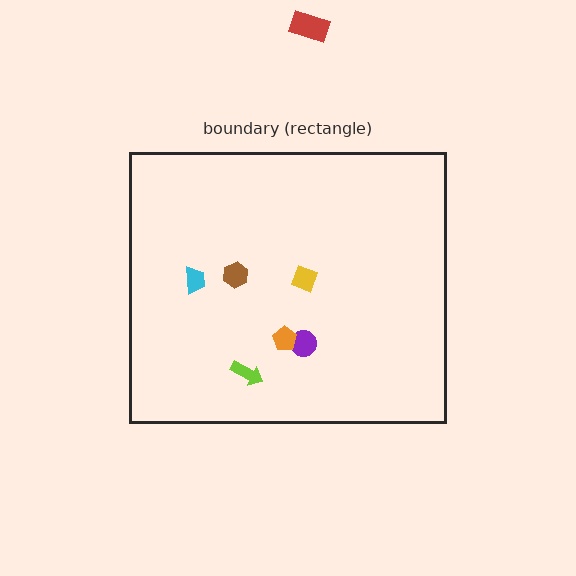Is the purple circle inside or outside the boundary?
Inside.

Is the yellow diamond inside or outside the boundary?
Inside.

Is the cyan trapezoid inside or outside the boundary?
Inside.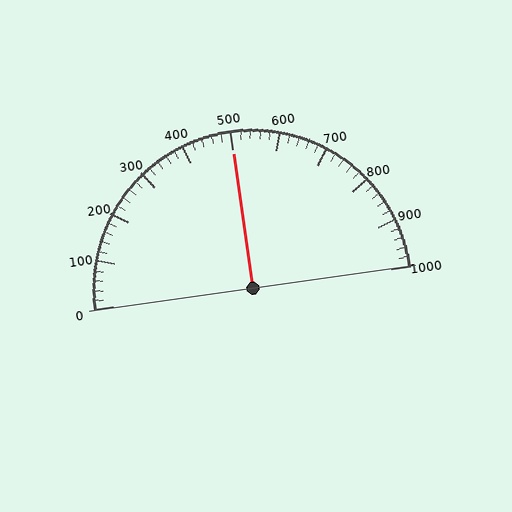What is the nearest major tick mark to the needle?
The nearest major tick mark is 500.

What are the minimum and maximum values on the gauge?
The gauge ranges from 0 to 1000.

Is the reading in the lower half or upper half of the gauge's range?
The reading is in the upper half of the range (0 to 1000).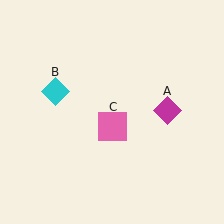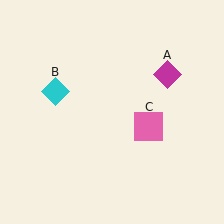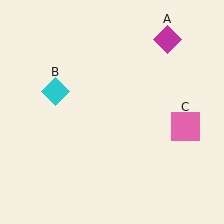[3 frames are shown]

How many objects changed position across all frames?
2 objects changed position: magenta diamond (object A), pink square (object C).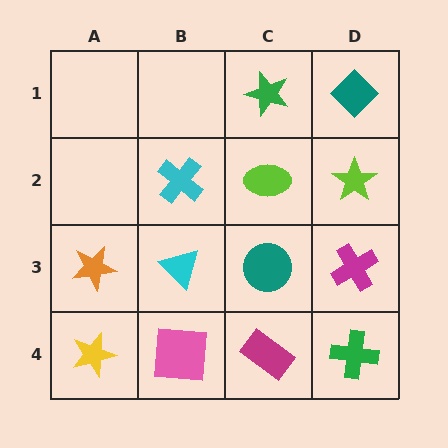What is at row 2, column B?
A cyan cross.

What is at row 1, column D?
A teal diamond.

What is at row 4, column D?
A green cross.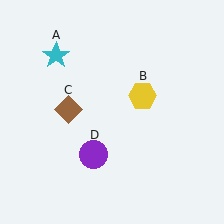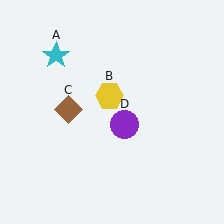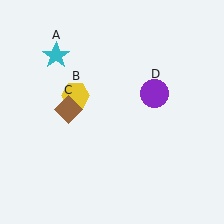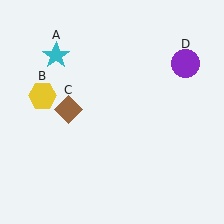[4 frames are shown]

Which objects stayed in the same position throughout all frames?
Cyan star (object A) and brown diamond (object C) remained stationary.